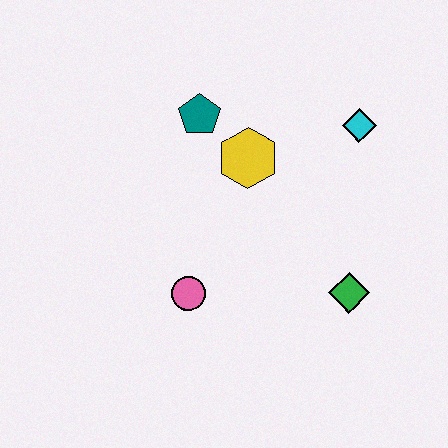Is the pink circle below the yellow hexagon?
Yes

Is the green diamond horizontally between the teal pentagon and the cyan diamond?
Yes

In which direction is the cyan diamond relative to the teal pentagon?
The cyan diamond is to the right of the teal pentagon.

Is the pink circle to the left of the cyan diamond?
Yes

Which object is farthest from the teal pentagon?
The green diamond is farthest from the teal pentagon.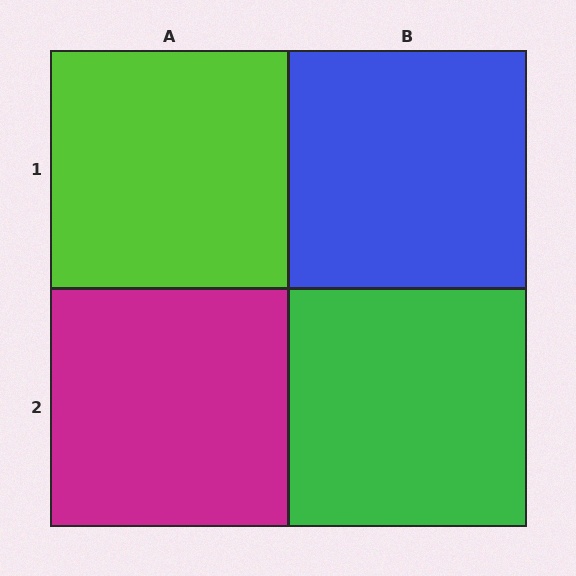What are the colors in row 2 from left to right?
Magenta, green.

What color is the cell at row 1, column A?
Lime.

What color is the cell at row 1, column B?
Blue.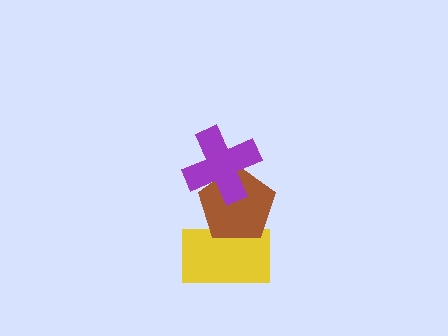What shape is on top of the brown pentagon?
The purple cross is on top of the brown pentagon.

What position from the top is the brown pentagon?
The brown pentagon is 2nd from the top.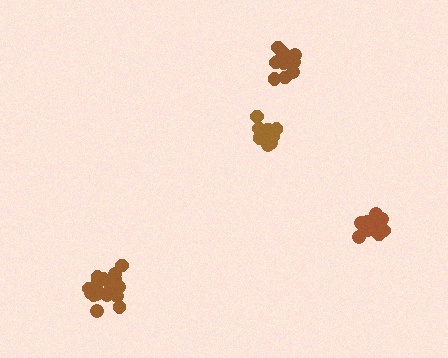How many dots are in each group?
Group 1: 15 dots, Group 2: 20 dots, Group 3: 17 dots, Group 4: 15 dots (67 total).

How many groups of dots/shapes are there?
There are 4 groups.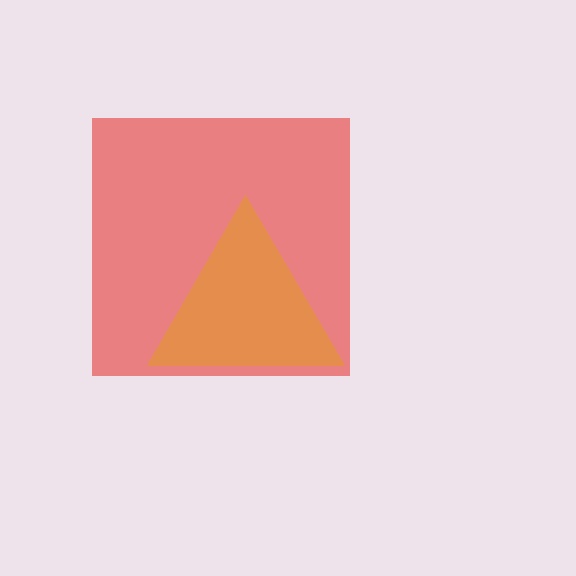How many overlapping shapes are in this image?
There are 2 overlapping shapes in the image.